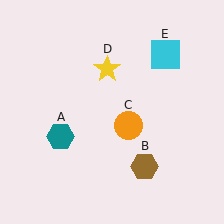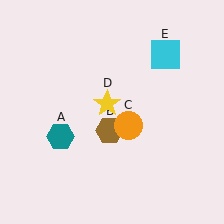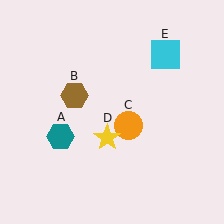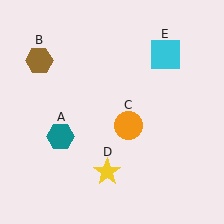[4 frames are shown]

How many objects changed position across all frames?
2 objects changed position: brown hexagon (object B), yellow star (object D).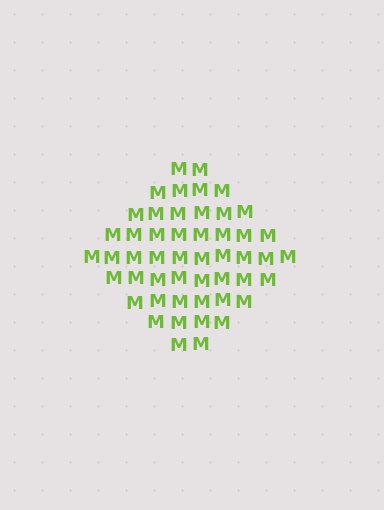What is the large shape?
The large shape is a diamond.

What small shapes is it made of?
It is made of small letter M's.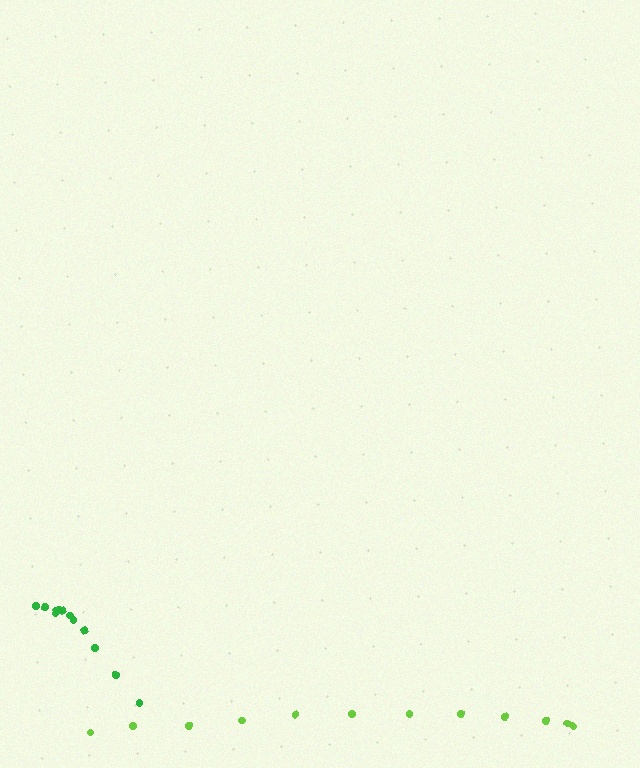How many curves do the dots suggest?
There are 2 distinct paths.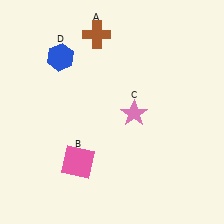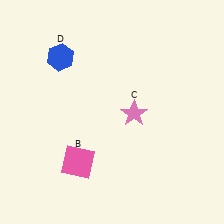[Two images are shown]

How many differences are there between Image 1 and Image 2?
There is 1 difference between the two images.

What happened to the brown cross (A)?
The brown cross (A) was removed in Image 2. It was in the top-left area of Image 1.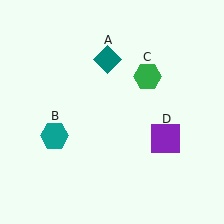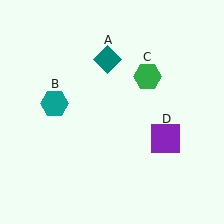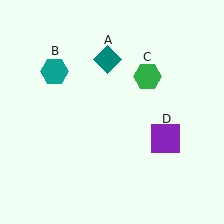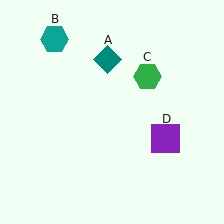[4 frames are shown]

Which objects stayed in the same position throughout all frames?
Teal diamond (object A) and green hexagon (object C) and purple square (object D) remained stationary.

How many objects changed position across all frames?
1 object changed position: teal hexagon (object B).